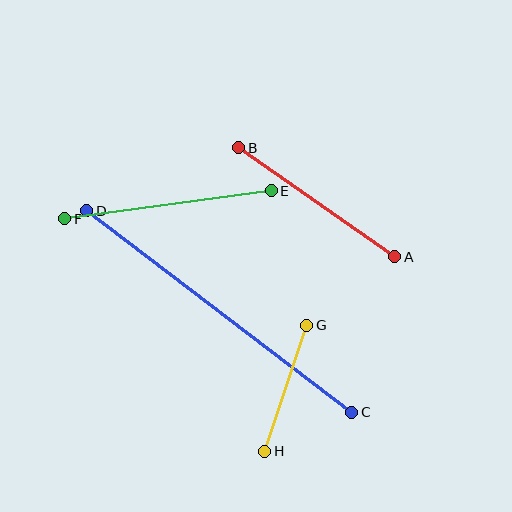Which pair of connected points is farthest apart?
Points C and D are farthest apart.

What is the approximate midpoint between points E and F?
The midpoint is at approximately (168, 205) pixels.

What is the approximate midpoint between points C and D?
The midpoint is at approximately (219, 312) pixels.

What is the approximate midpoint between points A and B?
The midpoint is at approximately (317, 202) pixels.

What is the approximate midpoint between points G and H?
The midpoint is at approximately (286, 388) pixels.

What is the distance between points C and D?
The distance is approximately 333 pixels.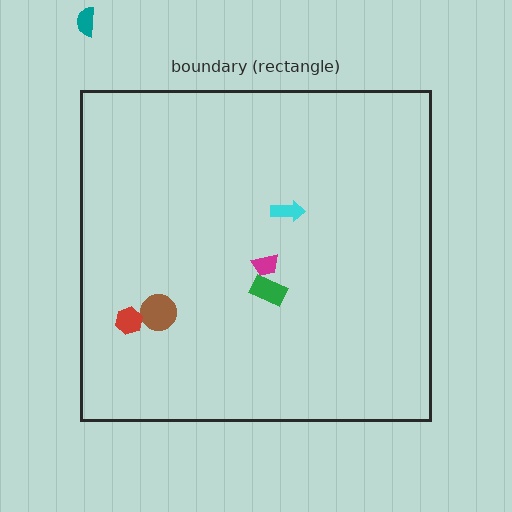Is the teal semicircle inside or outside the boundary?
Outside.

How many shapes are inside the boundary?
5 inside, 1 outside.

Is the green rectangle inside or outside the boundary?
Inside.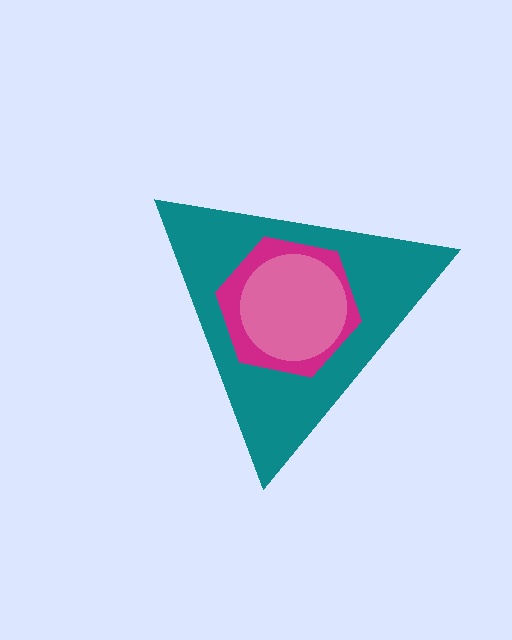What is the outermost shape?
The teal triangle.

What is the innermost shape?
The pink circle.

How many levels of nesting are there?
3.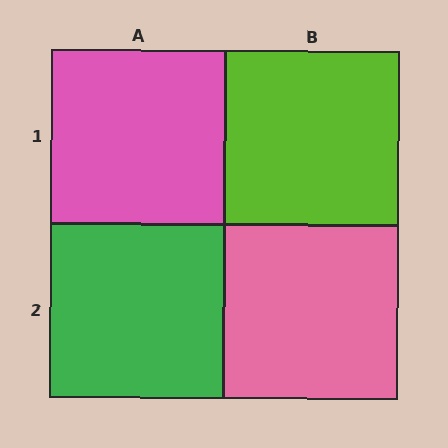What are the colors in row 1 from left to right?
Pink, lime.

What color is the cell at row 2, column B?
Pink.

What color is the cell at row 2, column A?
Green.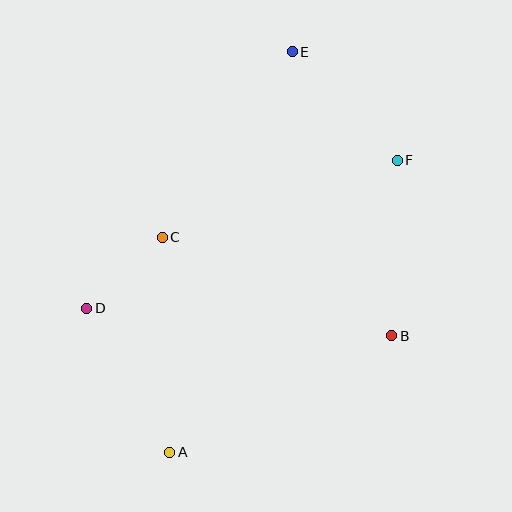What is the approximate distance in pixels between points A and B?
The distance between A and B is approximately 251 pixels.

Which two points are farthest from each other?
Points A and E are farthest from each other.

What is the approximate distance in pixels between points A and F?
The distance between A and F is approximately 370 pixels.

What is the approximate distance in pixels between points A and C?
The distance between A and C is approximately 215 pixels.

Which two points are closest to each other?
Points C and D are closest to each other.